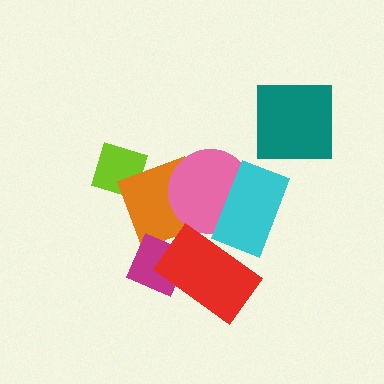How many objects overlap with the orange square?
3 objects overlap with the orange square.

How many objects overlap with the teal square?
0 objects overlap with the teal square.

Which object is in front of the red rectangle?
The cyan rectangle is in front of the red rectangle.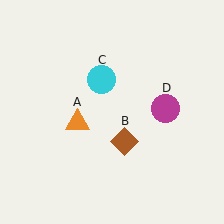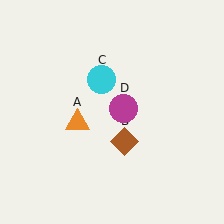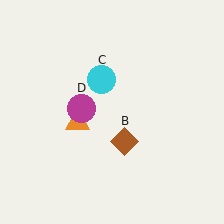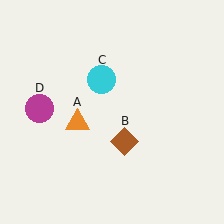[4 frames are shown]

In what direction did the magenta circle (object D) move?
The magenta circle (object D) moved left.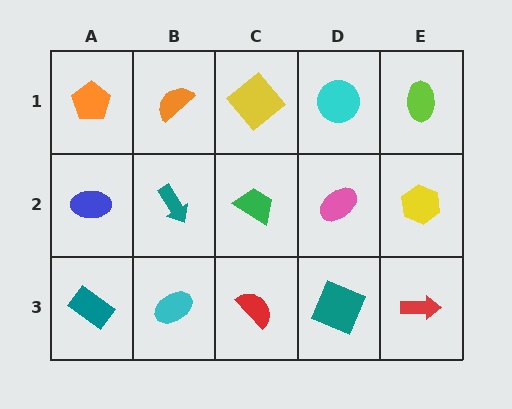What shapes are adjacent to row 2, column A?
An orange pentagon (row 1, column A), a teal rectangle (row 3, column A), a teal arrow (row 2, column B).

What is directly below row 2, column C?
A red semicircle.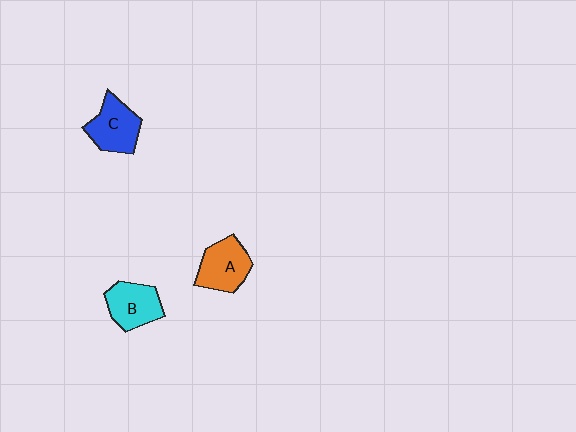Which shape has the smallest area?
Shape B (cyan).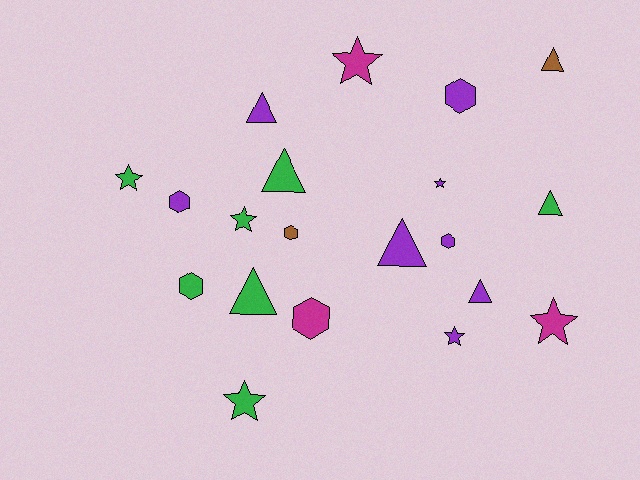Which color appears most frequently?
Purple, with 8 objects.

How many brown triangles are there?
There is 1 brown triangle.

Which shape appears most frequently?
Star, with 7 objects.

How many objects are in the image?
There are 20 objects.